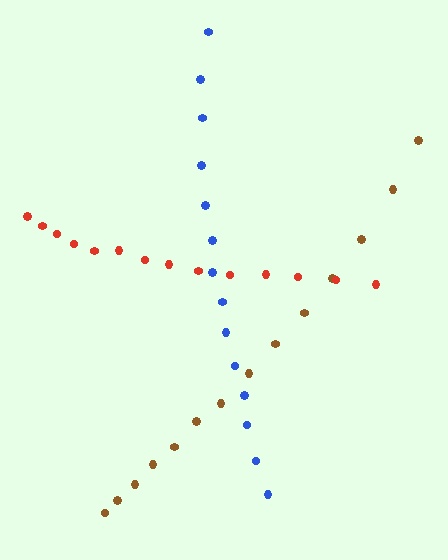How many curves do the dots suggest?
There are 3 distinct paths.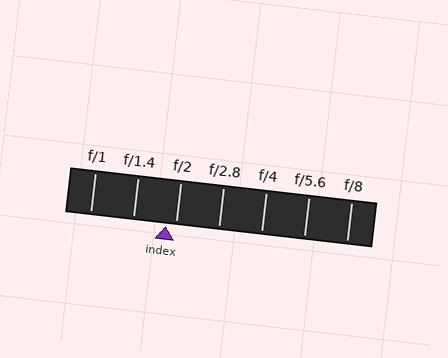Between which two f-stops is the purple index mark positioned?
The index mark is between f/1.4 and f/2.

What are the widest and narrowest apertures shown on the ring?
The widest aperture shown is f/1 and the narrowest is f/8.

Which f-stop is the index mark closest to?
The index mark is closest to f/2.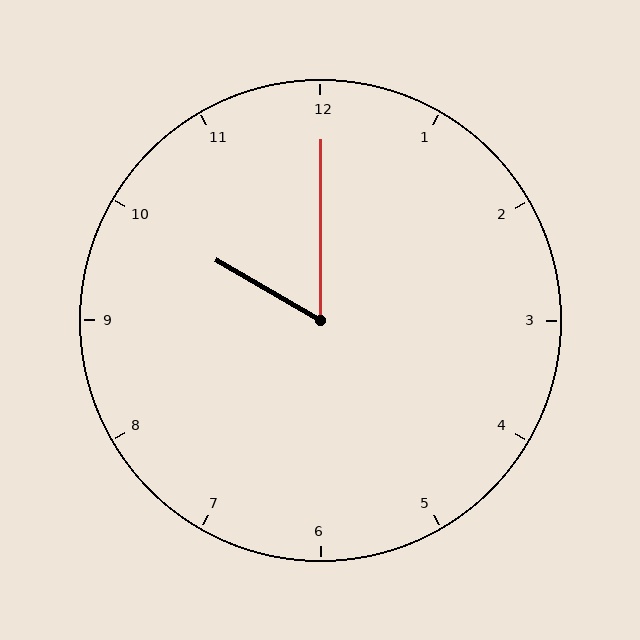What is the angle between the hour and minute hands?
Approximately 60 degrees.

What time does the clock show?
10:00.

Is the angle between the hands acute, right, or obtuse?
It is acute.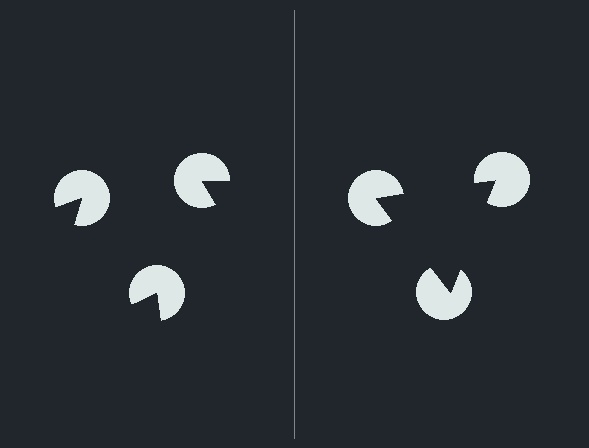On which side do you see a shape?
An illusory triangle appears on the right side. On the left side the wedge cuts are rotated, so no coherent shape forms.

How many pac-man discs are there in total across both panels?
6 — 3 on each side.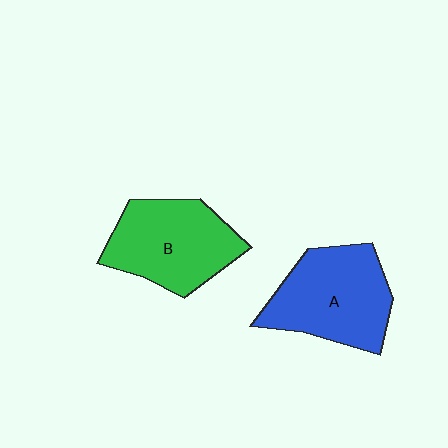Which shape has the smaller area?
Shape B (green).